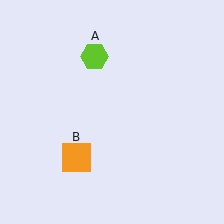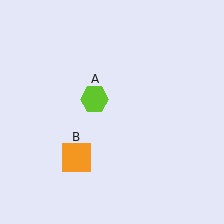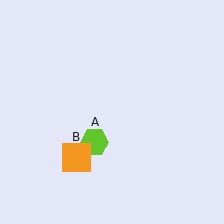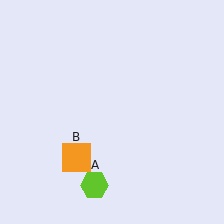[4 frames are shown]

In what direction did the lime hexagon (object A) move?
The lime hexagon (object A) moved down.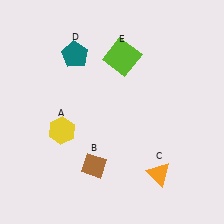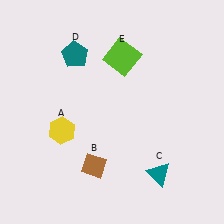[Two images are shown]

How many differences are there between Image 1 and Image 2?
There is 1 difference between the two images.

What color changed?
The triangle (C) changed from orange in Image 1 to teal in Image 2.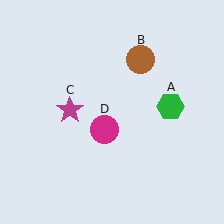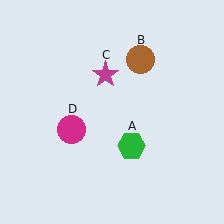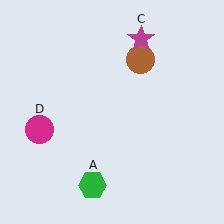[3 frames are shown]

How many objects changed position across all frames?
3 objects changed position: green hexagon (object A), magenta star (object C), magenta circle (object D).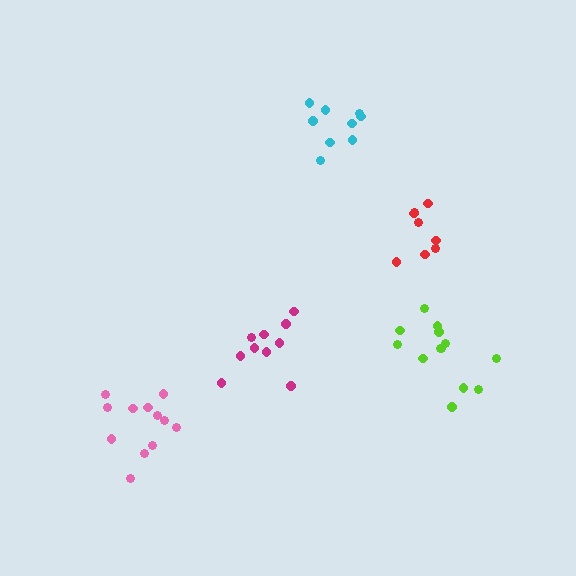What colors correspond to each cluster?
The clusters are colored: lime, pink, magenta, red, cyan.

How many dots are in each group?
Group 1: 13 dots, Group 2: 12 dots, Group 3: 10 dots, Group 4: 8 dots, Group 5: 9 dots (52 total).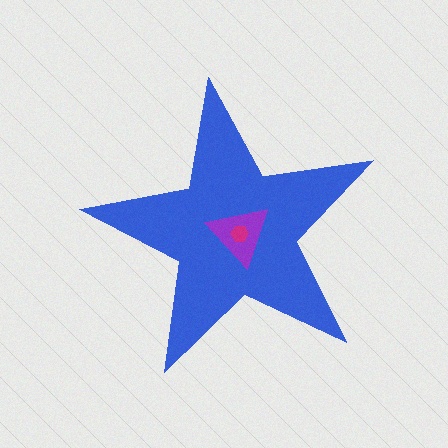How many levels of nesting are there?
3.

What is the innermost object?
The magenta hexagon.